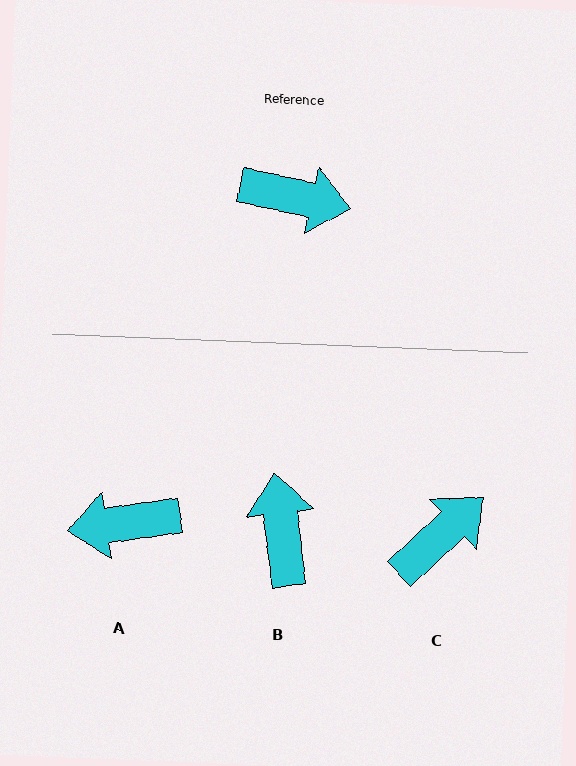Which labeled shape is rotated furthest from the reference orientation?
A, about 160 degrees away.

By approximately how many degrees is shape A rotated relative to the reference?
Approximately 160 degrees clockwise.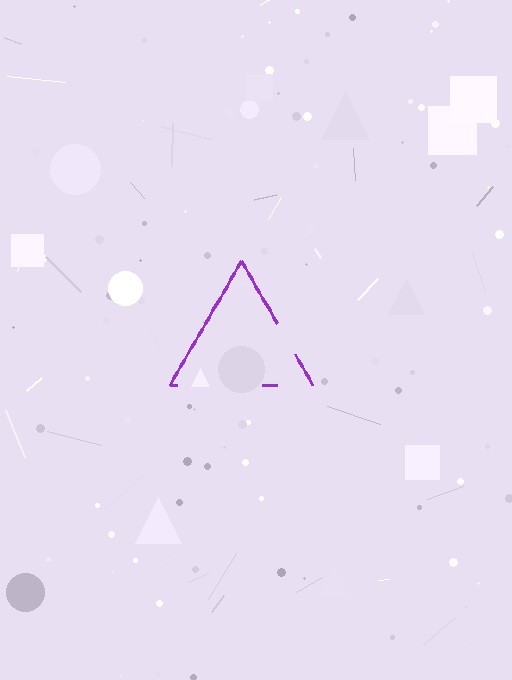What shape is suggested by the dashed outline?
The dashed outline suggests a triangle.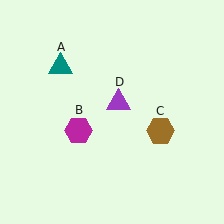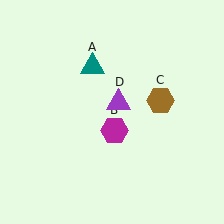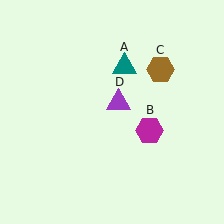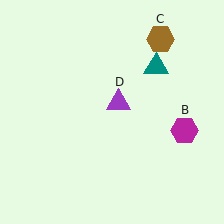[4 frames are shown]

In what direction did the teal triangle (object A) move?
The teal triangle (object A) moved right.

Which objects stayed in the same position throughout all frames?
Purple triangle (object D) remained stationary.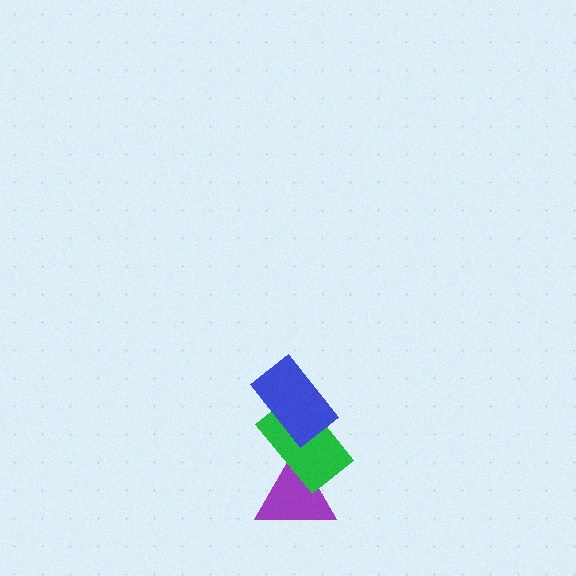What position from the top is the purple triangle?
The purple triangle is 3rd from the top.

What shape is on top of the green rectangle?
The blue rectangle is on top of the green rectangle.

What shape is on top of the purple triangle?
The green rectangle is on top of the purple triangle.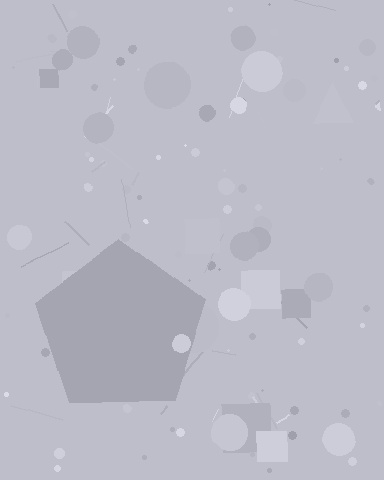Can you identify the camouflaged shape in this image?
The camouflaged shape is a pentagon.